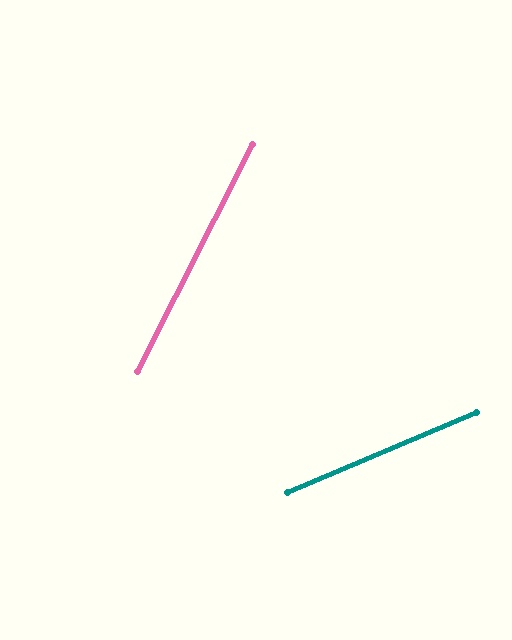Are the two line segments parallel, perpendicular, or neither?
Neither parallel nor perpendicular — they differ by about 40°.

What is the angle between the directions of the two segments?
Approximately 40 degrees.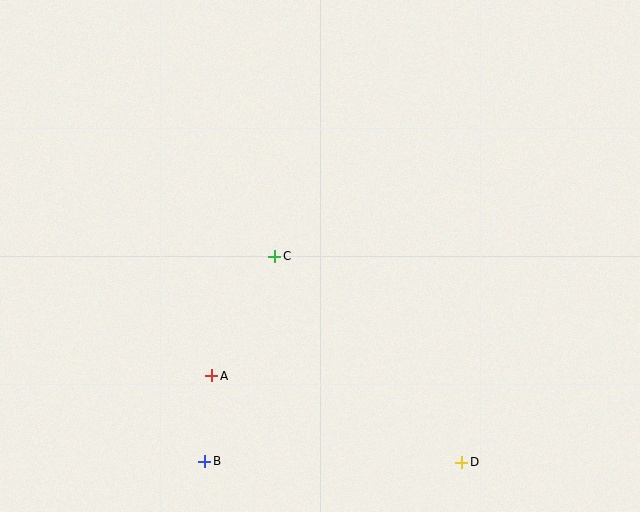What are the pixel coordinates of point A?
Point A is at (212, 376).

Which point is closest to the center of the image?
Point C at (275, 256) is closest to the center.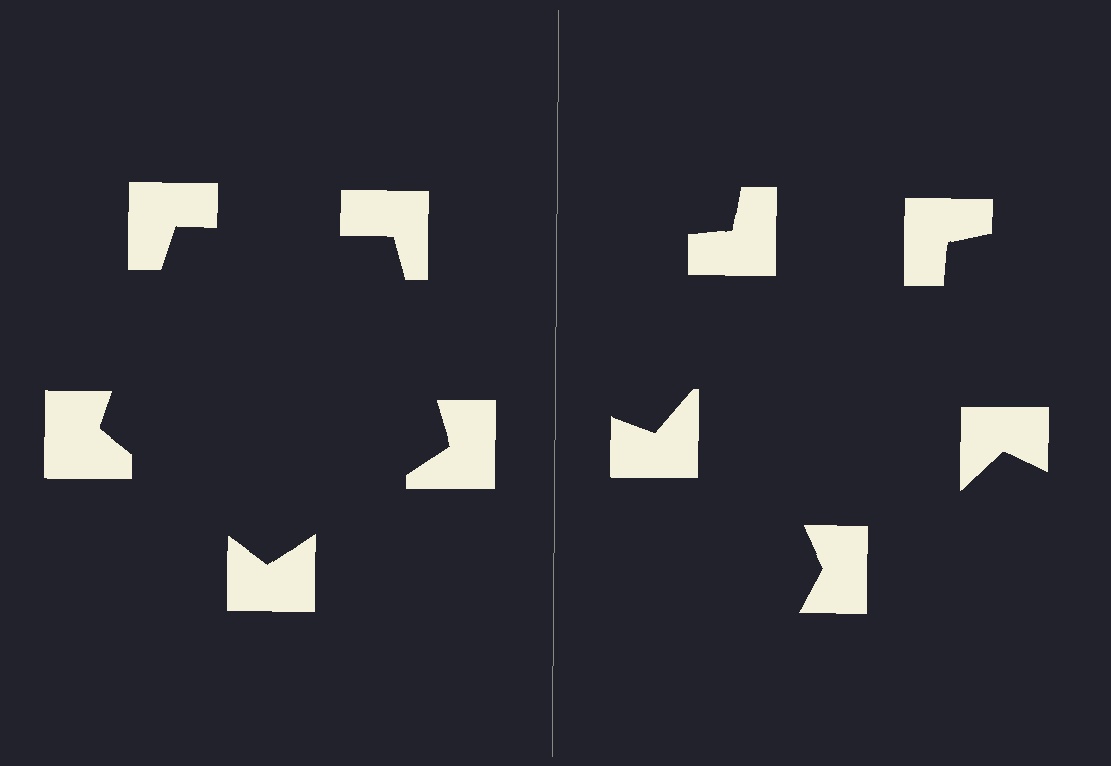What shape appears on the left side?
An illusory pentagon.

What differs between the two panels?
The notched squares are positioned identically on both sides; only the wedge orientations differ. On the left they align to a pentagon; on the right they are misaligned.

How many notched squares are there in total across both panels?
10 — 5 on each side.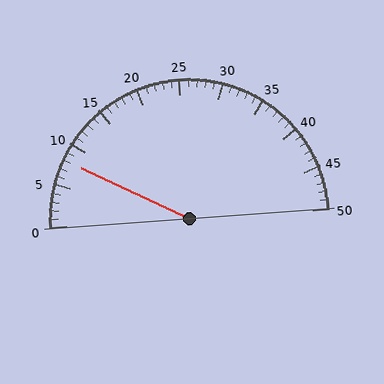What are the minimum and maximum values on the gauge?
The gauge ranges from 0 to 50.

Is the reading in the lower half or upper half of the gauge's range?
The reading is in the lower half of the range (0 to 50).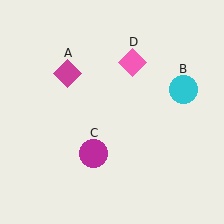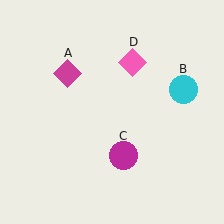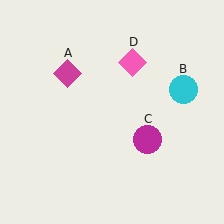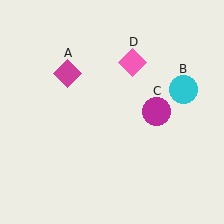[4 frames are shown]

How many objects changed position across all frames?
1 object changed position: magenta circle (object C).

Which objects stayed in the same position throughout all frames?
Magenta diamond (object A) and cyan circle (object B) and pink diamond (object D) remained stationary.